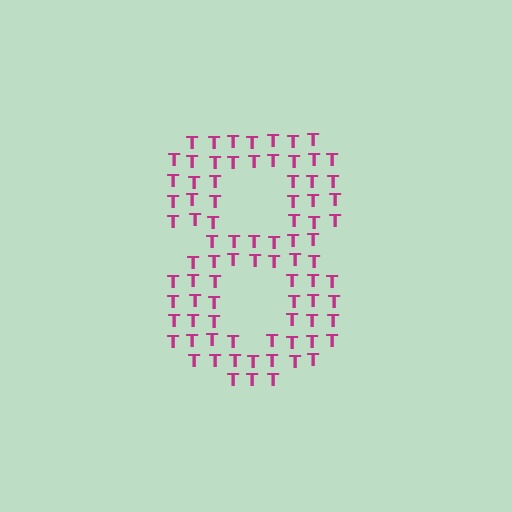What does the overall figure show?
The overall figure shows the digit 8.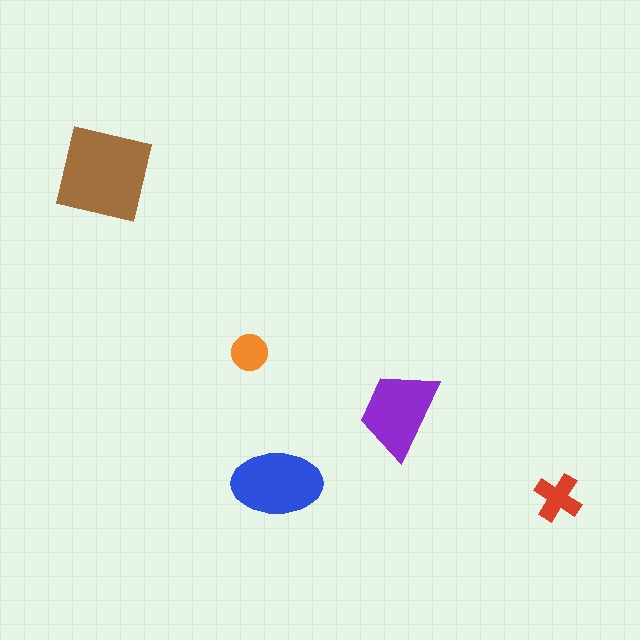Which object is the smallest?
The orange circle.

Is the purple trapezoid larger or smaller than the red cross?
Larger.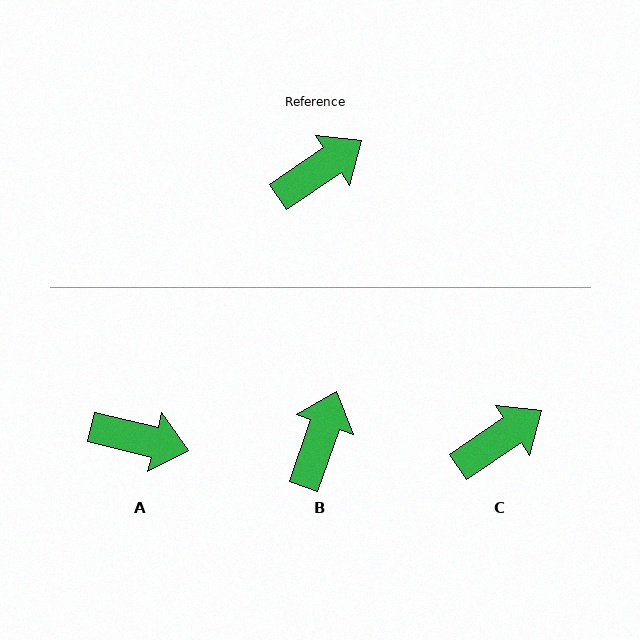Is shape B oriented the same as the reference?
No, it is off by about 36 degrees.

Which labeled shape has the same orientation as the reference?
C.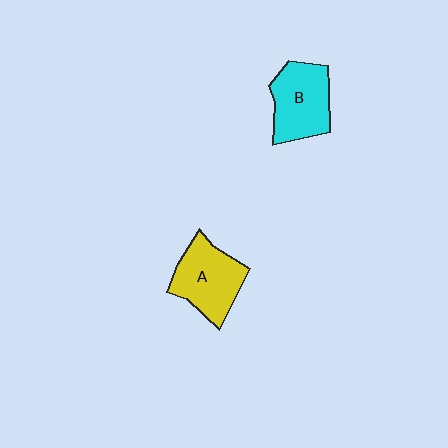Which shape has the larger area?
Shape A (yellow).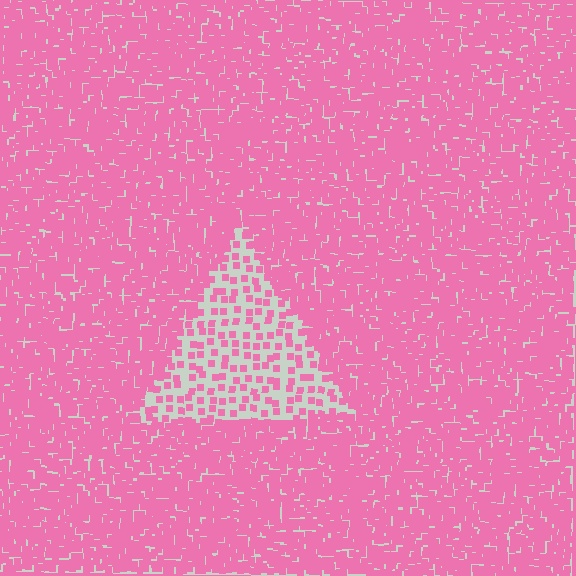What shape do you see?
I see a triangle.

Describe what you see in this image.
The image contains small pink elements arranged at two different densities. A triangle-shaped region is visible where the elements are less densely packed than the surrounding area.